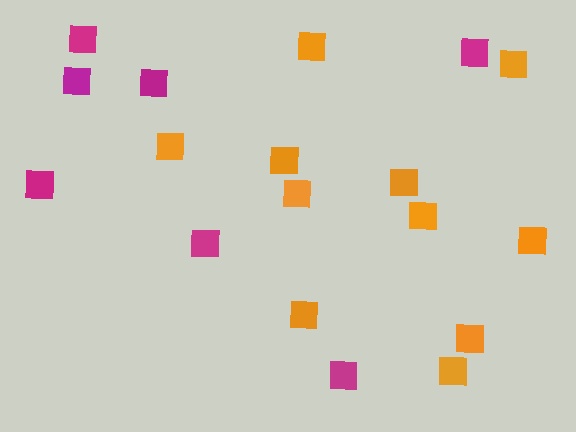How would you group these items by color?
There are 2 groups: one group of orange squares (11) and one group of magenta squares (7).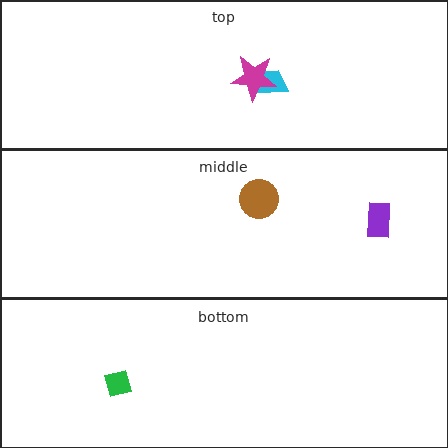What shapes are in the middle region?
The purple rectangle, the brown circle.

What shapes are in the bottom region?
The green square.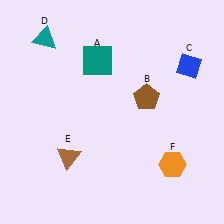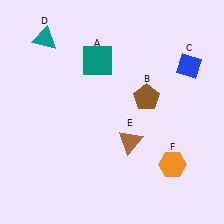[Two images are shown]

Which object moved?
The brown triangle (E) moved right.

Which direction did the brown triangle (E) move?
The brown triangle (E) moved right.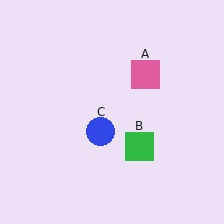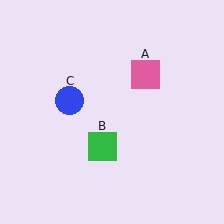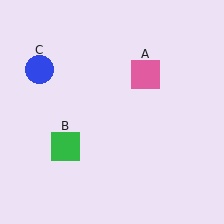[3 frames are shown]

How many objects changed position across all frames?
2 objects changed position: green square (object B), blue circle (object C).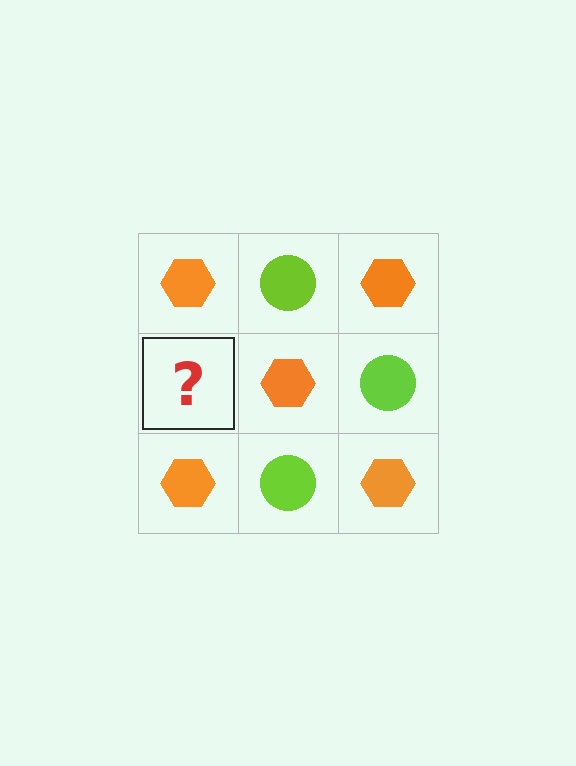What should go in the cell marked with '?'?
The missing cell should contain a lime circle.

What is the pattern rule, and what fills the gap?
The rule is that it alternates orange hexagon and lime circle in a checkerboard pattern. The gap should be filled with a lime circle.